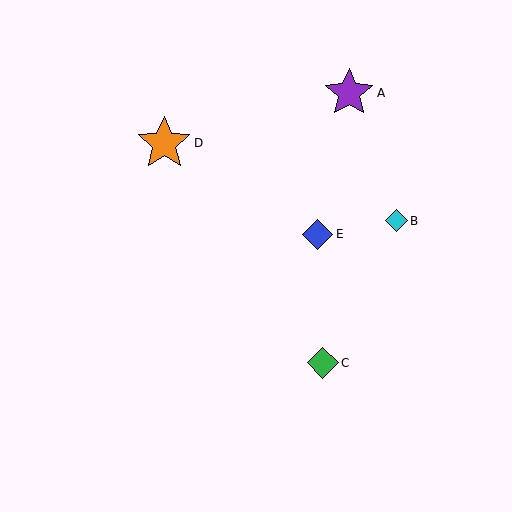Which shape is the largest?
The orange star (labeled D) is the largest.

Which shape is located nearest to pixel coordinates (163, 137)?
The orange star (labeled D) at (164, 143) is nearest to that location.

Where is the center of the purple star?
The center of the purple star is at (349, 93).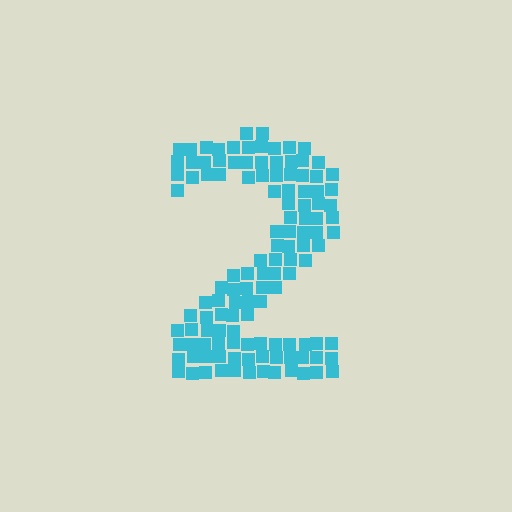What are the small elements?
The small elements are squares.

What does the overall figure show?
The overall figure shows the digit 2.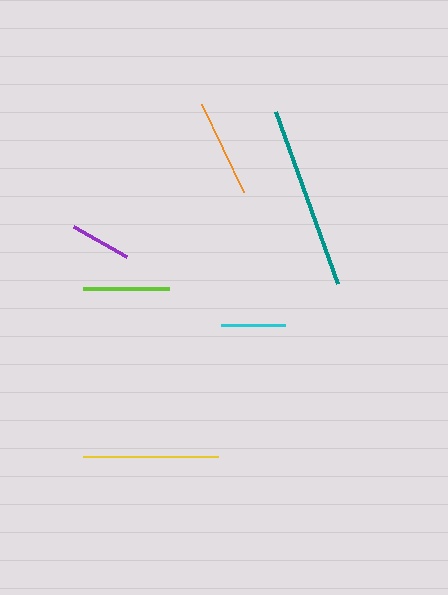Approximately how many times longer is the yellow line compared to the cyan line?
The yellow line is approximately 2.1 times the length of the cyan line.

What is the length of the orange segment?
The orange segment is approximately 98 pixels long.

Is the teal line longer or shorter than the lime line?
The teal line is longer than the lime line.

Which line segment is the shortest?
The purple line is the shortest at approximately 60 pixels.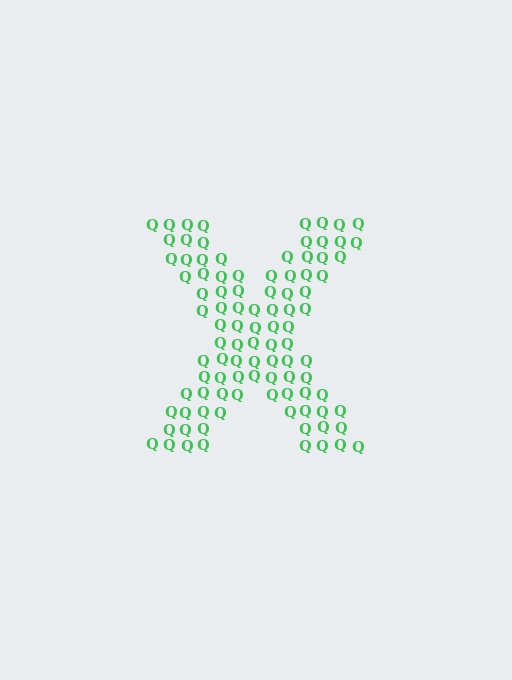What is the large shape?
The large shape is the letter X.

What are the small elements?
The small elements are letter Q's.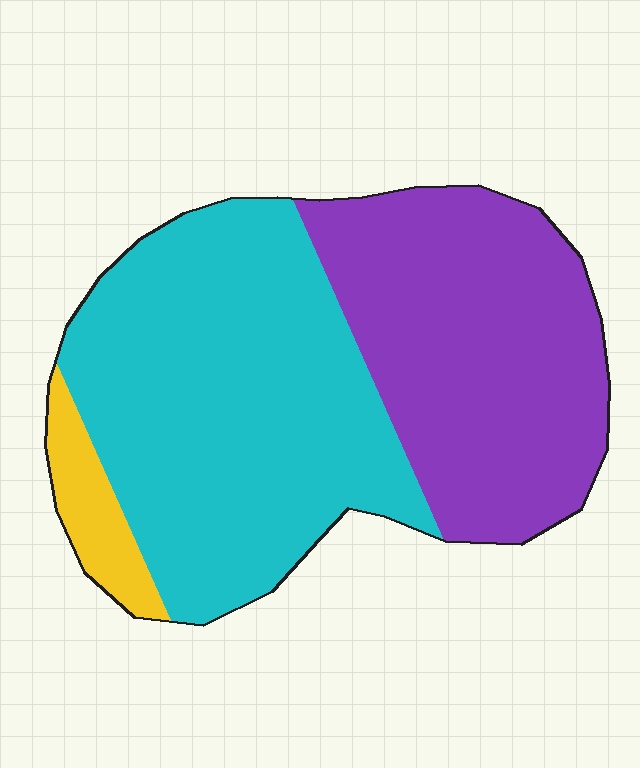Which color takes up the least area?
Yellow, at roughly 5%.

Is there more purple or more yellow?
Purple.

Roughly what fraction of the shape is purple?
Purple covers roughly 40% of the shape.